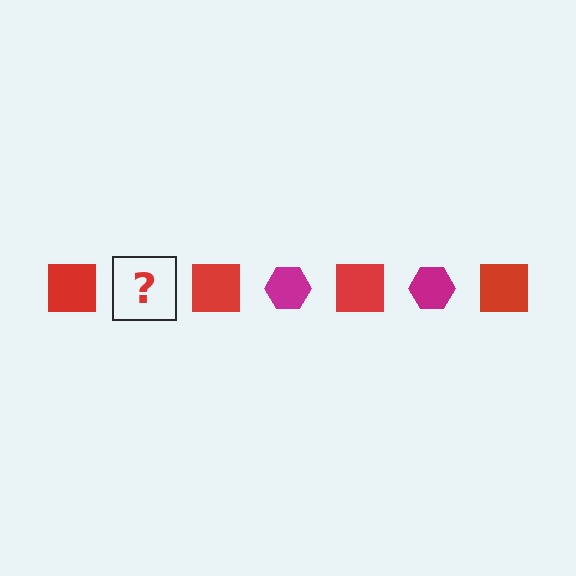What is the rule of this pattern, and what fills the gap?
The rule is that the pattern alternates between red square and magenta hexagon. The gap should be filled with a magenta hexagon.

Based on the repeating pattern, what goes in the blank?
The blank should be a magenta hexagon.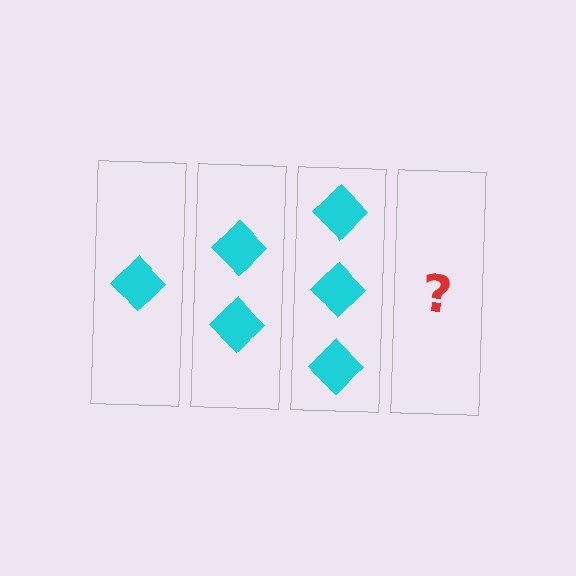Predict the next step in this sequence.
The next step is 4 diamonds.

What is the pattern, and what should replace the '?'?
The pattern is that each step adds one more diamond. The '?' should be 4 diamonds.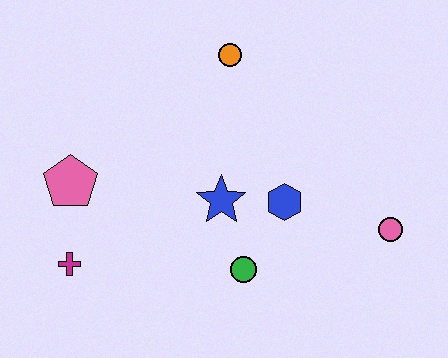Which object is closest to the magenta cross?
The pink pentagon is closest to the magenta cross.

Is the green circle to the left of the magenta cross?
No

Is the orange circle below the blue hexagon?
No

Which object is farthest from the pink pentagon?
The pink circle is farthest from the pink pentagon.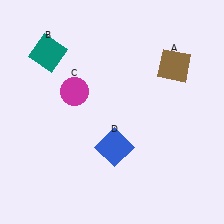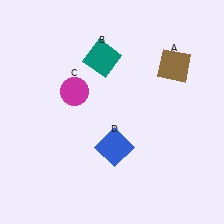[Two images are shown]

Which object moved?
The teal square (B) moved right.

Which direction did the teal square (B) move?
The teal square (B) moved right.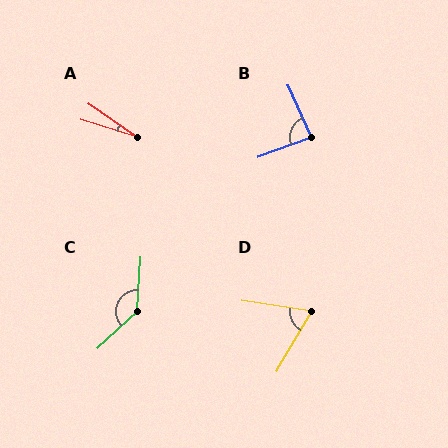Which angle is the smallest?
A, at approximately 17 degrees.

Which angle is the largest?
C, at approximately 137 degrees.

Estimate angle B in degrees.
Approximately 86 degrees.